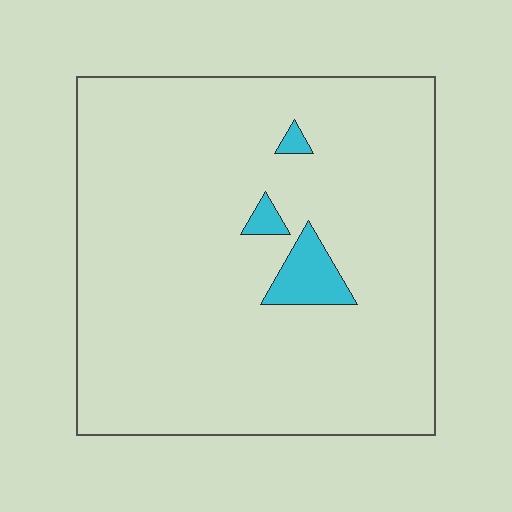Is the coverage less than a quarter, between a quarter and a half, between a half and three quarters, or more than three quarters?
Less than a quarter.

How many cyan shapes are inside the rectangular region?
3.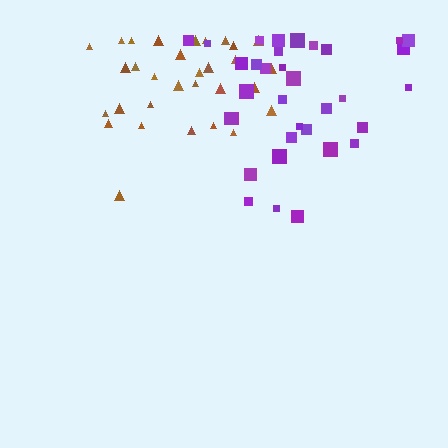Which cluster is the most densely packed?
Brown.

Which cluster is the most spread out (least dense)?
Purple.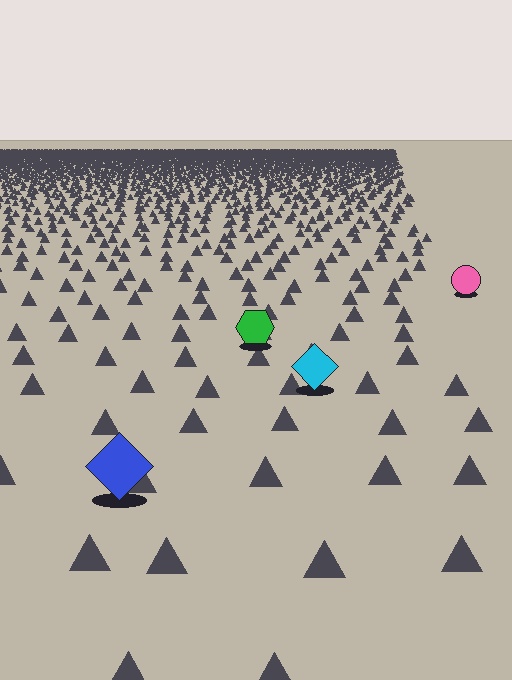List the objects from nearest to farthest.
From nearest to farthest: the blue diamond, the cyan diamond, the green hexagon, the pink circle.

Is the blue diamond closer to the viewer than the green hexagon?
Yes. The blue diamond is closer — you can tell from the texture gradient: the ground texture is coarser near it.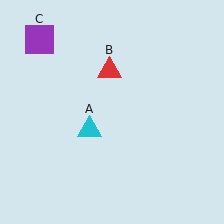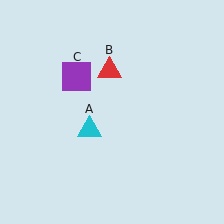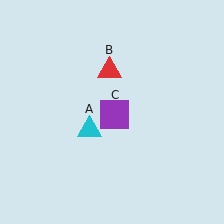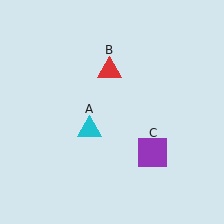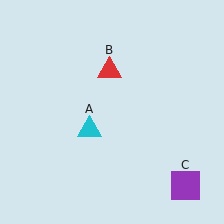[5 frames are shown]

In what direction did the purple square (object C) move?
The purple square (object C) moved down and to the right.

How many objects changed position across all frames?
1 object changed position: purple square (object C).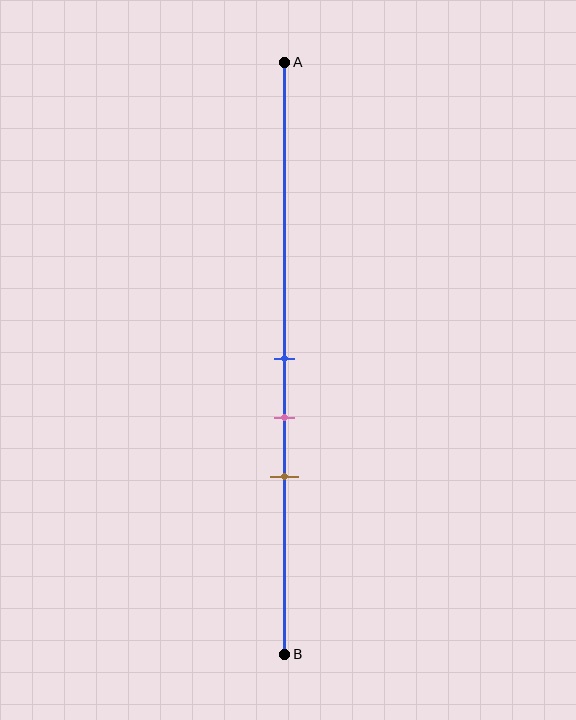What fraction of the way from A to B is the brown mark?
The brown mark is approximately 70% (0.7) of the way from A to B.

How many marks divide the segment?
There are 3 marks dividing the segment.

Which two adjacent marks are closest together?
The blue and pink marks are the closest adjacent pair.